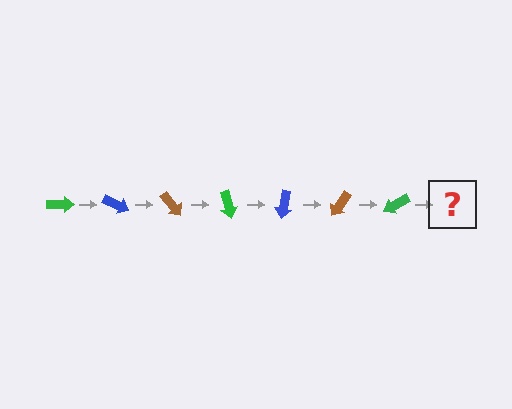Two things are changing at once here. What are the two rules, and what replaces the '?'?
The two rules are that it rotates 25 degrees each step and the color cycles through green, blue, and brown. The '?' should be a blue arrow, rotated 175 degrees from the start.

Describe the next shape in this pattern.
It should be a blue arrow, rotated 175 degrees from the start.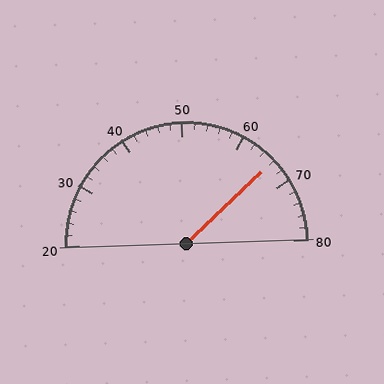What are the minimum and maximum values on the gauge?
The gauge ranges from 20 to 80.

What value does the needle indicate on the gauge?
The needle indicates approximately 66.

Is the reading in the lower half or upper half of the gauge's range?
The reading is in the upper half of the range (20 to 80).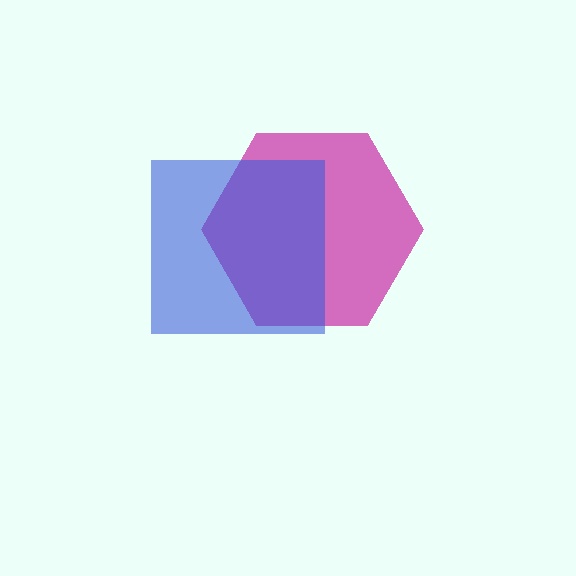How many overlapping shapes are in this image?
There are 2 overlapping shapes in the image.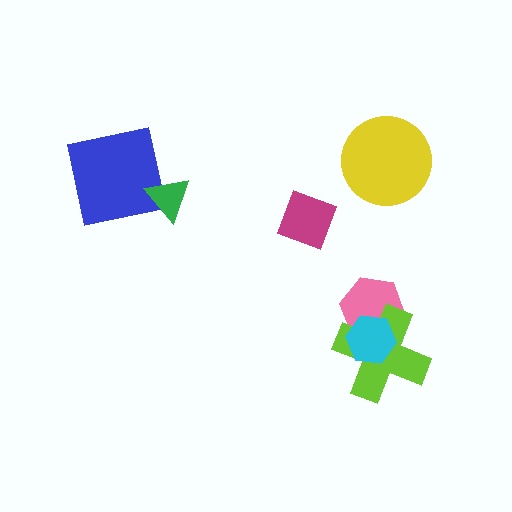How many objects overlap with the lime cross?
2 objects overlap with the lime cross.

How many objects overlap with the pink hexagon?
2 objects overlap with the pink hexagon.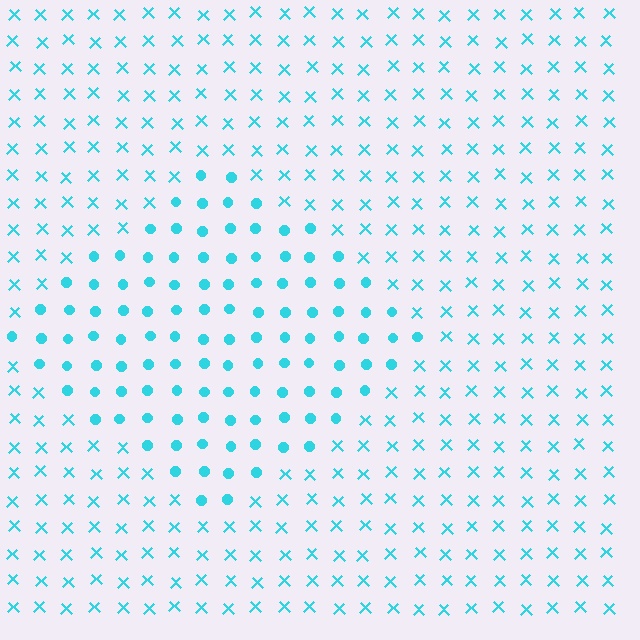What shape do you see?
I see a diamond.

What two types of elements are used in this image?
The image uses circles inside the diamond region and X marks outside it.